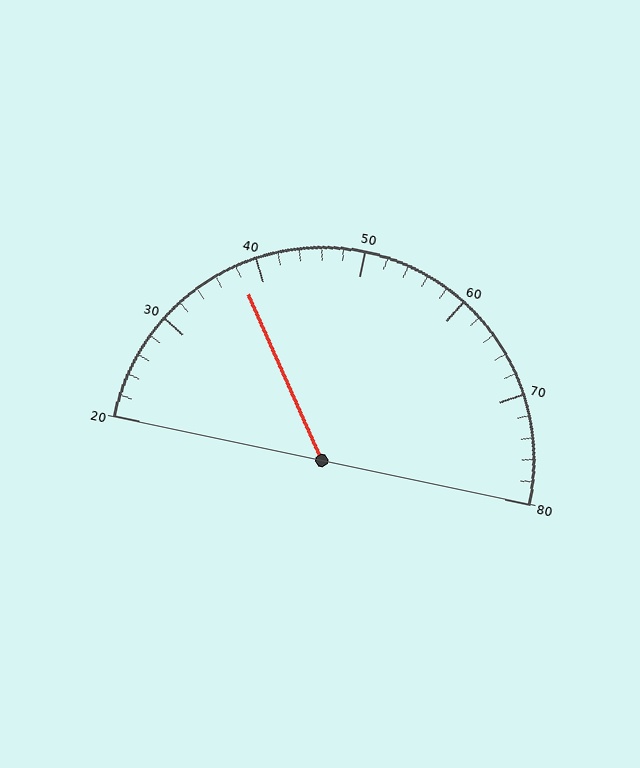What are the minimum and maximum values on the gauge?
The gauge ranges from 20 to 80.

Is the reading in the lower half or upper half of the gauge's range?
The reading is in the lower half of the range (20 to 80).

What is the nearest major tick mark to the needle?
The nearest major tick mark is 40.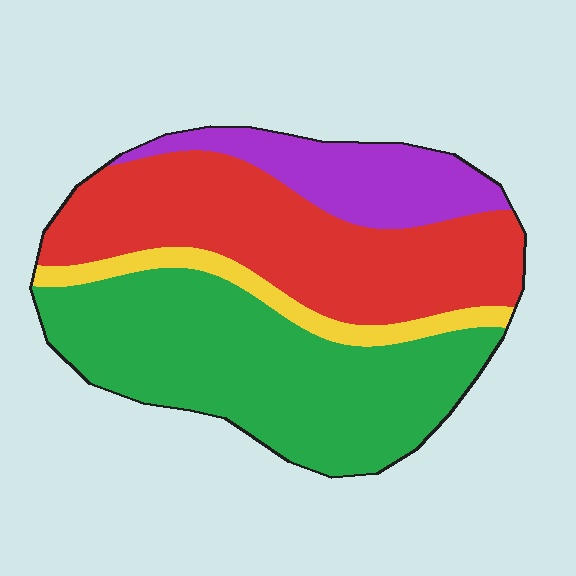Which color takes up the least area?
Yellow, at roughly 10%.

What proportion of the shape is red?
Red takes up about three eighths (3/8) of the shape.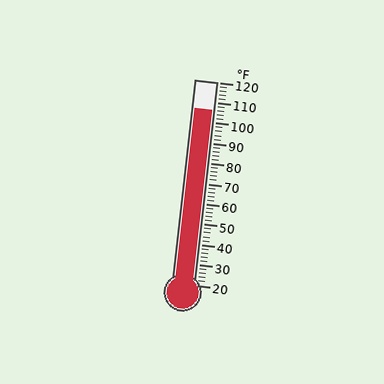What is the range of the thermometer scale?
The thermometer scale ranges from 20°F to 120°F.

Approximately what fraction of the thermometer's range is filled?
The thermometer is filled to approximately 85% of its range.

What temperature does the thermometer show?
The thermometer shows approximately 106°F.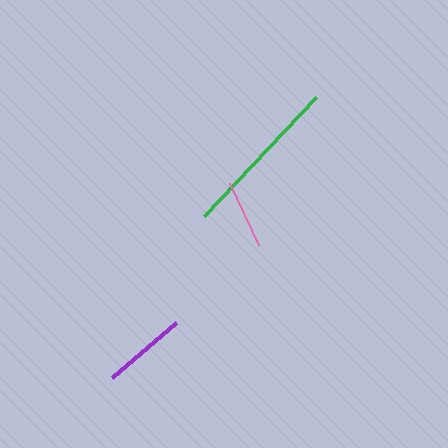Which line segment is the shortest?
The pink line is the shortest at approximately 68 pixels.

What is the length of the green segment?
The green segment is approximately 163 pixels long.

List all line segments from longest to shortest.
From longest to shortest: green, purple, pink.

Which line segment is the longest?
The green line is the longest at approximately 163 pixels.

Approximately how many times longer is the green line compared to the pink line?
The green line is approximately 2.4 times the length of the pink line.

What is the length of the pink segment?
The pink segment is approximately 68 pixels long.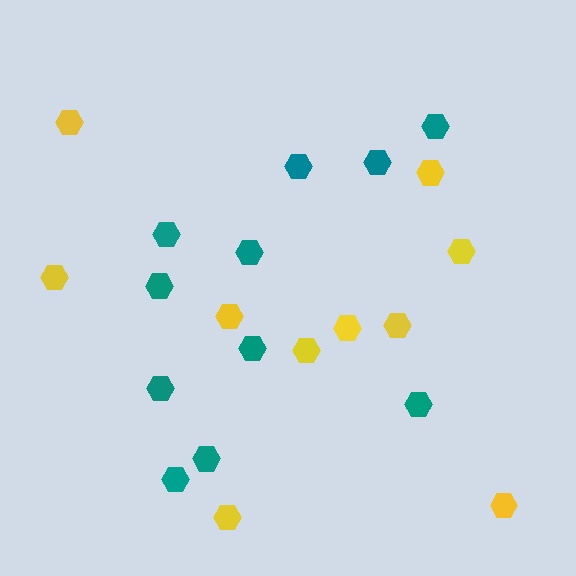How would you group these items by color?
There are 2 groups: one group of yellow hexagons (10) and one group of teal hexagons (11).